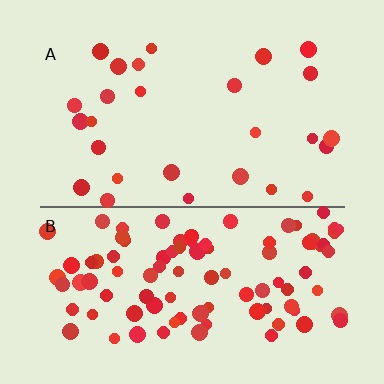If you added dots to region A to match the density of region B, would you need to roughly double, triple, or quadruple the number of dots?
Approximately quadruple.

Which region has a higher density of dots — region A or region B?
B (the bottom).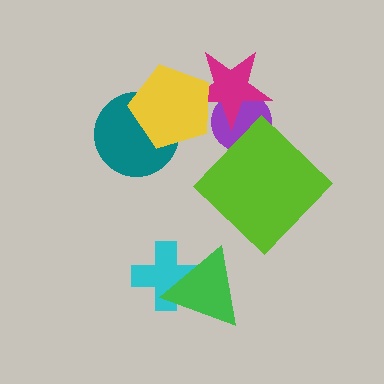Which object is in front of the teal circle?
The yellow pentagon is in front of the teal circle.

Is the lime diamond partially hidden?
No, no other shape covers it.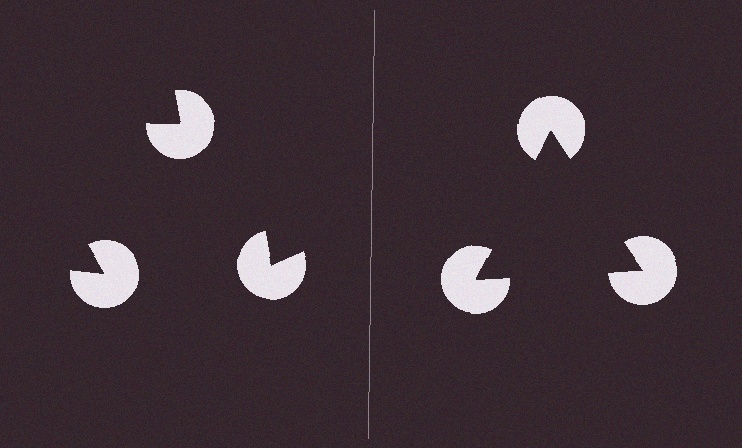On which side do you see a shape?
An illusory triangle appears on the right side. On the left side the wedge cuts are rotated, so no coherent shape forms.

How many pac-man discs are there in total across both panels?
6 — 3 on each side.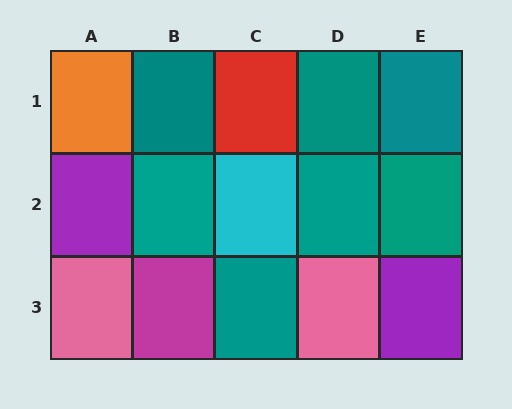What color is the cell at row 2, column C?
Cyan.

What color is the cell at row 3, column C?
Teal.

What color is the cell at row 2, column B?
Teal.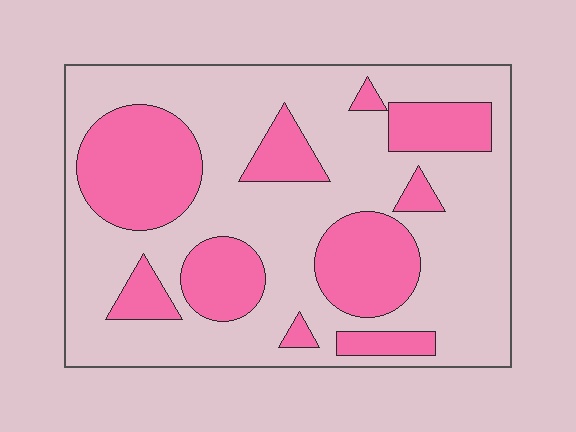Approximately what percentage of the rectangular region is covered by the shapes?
Approximately 35%.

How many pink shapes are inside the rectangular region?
10.